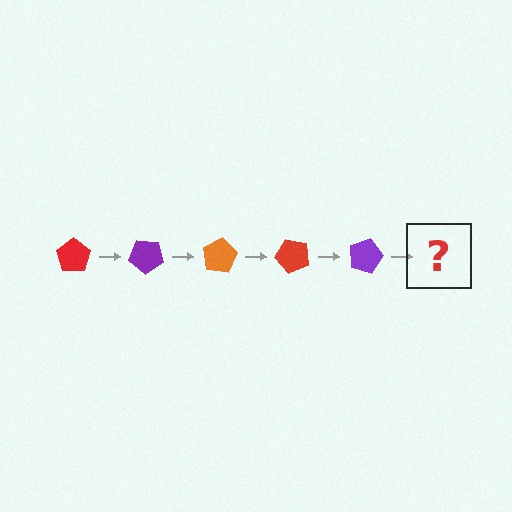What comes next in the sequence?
The next element should be an orange pentagon, rotated 200 degrees from the start.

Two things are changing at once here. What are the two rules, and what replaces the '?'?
The two rules are that it rotates 40 degrees each step and the color cycles through red, purple, and orange. The '?' should be an orange pentagon, rotated 200 degrees from the start.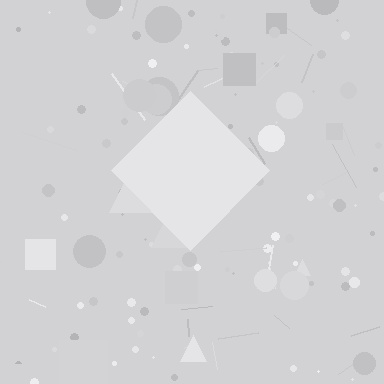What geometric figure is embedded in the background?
A diamond is embedded in the background.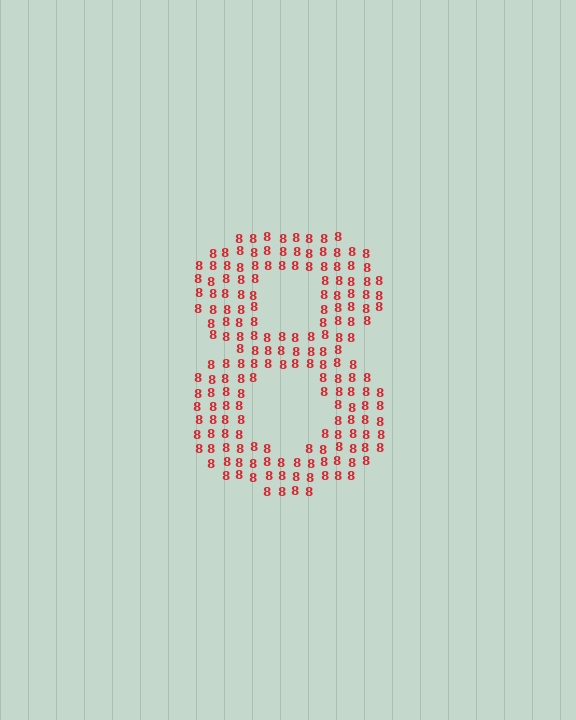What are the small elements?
The small elements are digit 8's.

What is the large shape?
The large shape is the digit 8.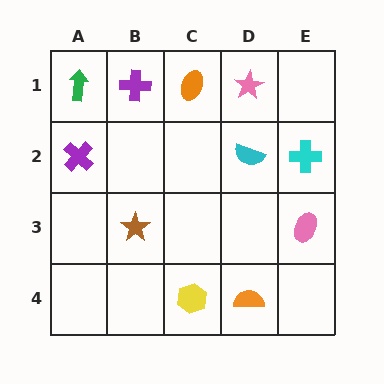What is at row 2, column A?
A purple cross.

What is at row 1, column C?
An orange ellipse.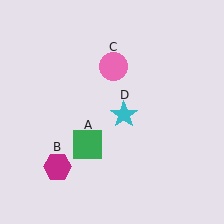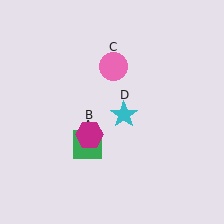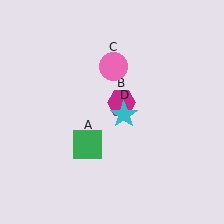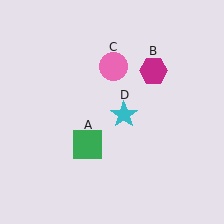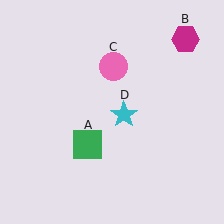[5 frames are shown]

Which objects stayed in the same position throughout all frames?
Green square (object A) and pink circle (object C) and cyan star (object D) remained stationary.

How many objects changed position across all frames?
1 object changed position: magenta hexagon (object B).